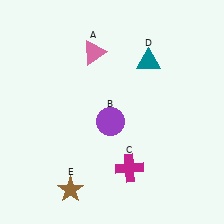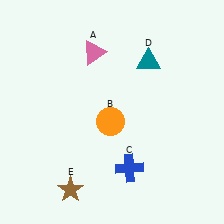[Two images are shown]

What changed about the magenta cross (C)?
In Image 1, C is magenta. In Image 2, it changed to blue.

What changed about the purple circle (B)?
In Image 1, B is purple. In Image 2, it changed to orange.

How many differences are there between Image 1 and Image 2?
There are 2 differences between the two images.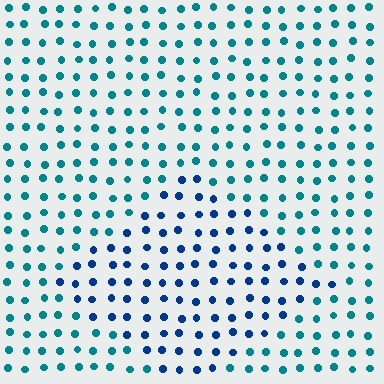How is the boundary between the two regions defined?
The boundary is defined purely by a slight shift in hue (about 33 degrees). Spacing, size, and orientation are identical on both sides.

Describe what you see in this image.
The image is filled with small teal elements in a uniform arrangement. A diamond-shaped region is visible where the elements are tinted to a slightly different hue, forming a subtle color boundary.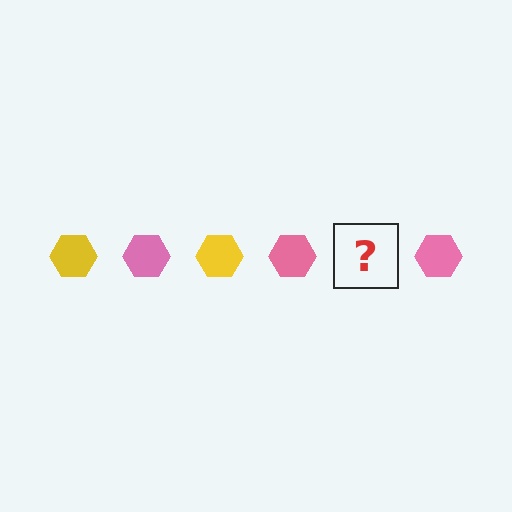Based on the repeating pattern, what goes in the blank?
The blank should be a yellow hexagon.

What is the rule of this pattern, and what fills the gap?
The rule is that the pattern cycles through yellow, pink hexagons. The gap should be filled with a yellow hexagon.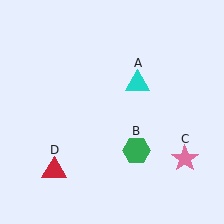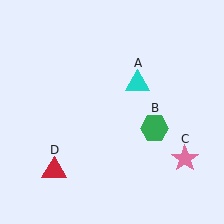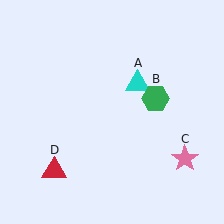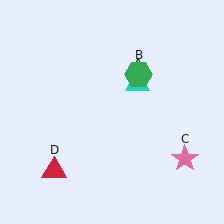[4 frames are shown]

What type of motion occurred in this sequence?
The green hexagon (object B) rotated counterclockwise around the center of the scene.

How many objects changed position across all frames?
1 object changed position: green hexagon (object B).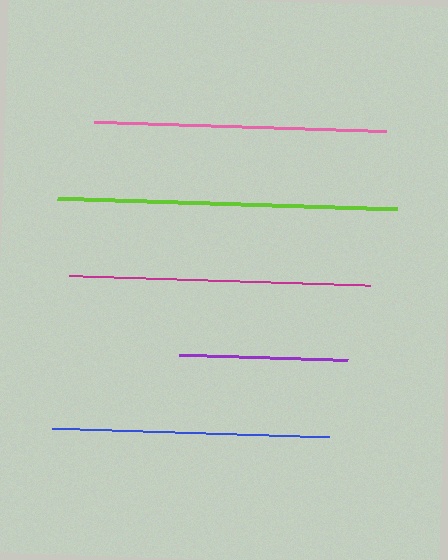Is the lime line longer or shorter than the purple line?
The lime line is longer than the purple line.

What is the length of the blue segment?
The blue segment is approximately 276 pixels long.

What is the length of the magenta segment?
The magenta segment is approximately 301 pixels long.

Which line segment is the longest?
The lime line is the longest at approximately 340 pixels.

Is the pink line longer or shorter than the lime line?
The lime line is longer than the pink line.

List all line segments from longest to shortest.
From longest to shortest: lime, magenta, pink, blue, purple.